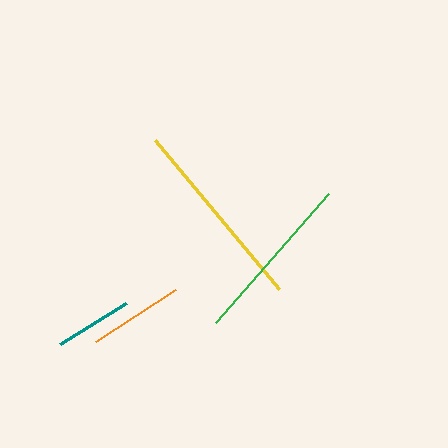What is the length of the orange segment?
The orange segment is approximately 96 pixels long.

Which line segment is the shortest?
The teal line is the shortest at approximately 77 pixels.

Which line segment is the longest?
The yellow line is the longest at approximately 195 pixels.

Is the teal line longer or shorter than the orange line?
The orange line is longer than the teal line.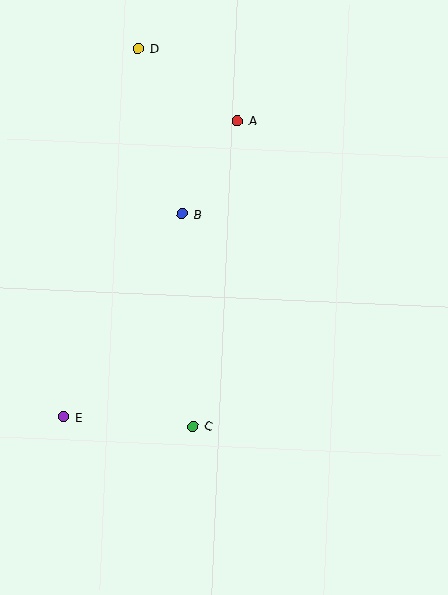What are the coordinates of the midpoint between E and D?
The midpoint between E and D is at (101, 233).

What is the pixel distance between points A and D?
The distance between A and D is 123 pixels.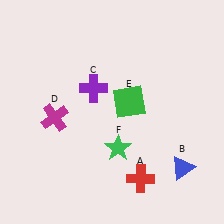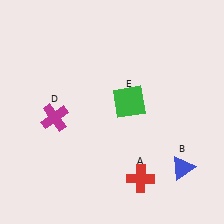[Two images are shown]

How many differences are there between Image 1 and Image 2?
There are 2 differences between the two images.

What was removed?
The purple cross (C), the green star (F) were removed in Image 2.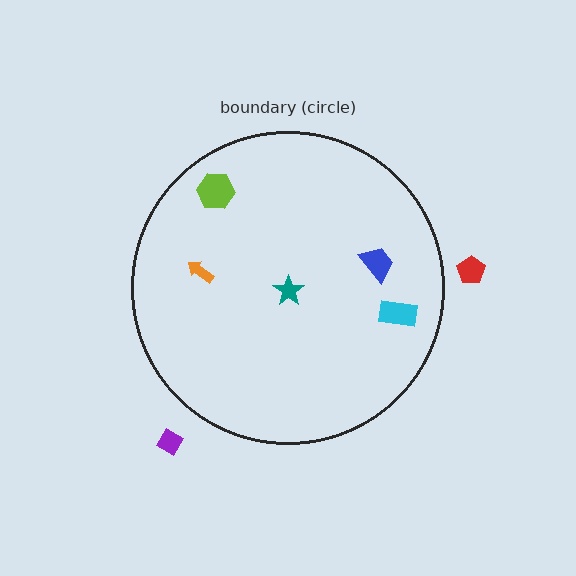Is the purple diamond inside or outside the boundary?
Outside.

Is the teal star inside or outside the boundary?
Inside.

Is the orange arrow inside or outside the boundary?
Inside.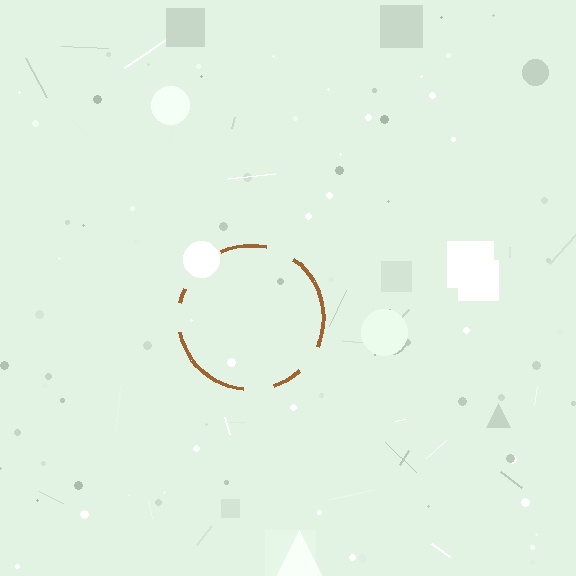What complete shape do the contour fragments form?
The contour fragments form a circle.